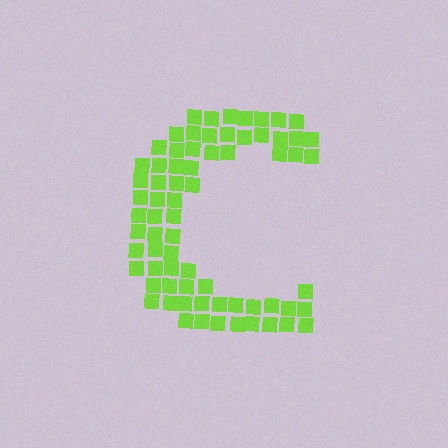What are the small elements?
The small elements are squares.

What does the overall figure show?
The overall figure shows the letter C.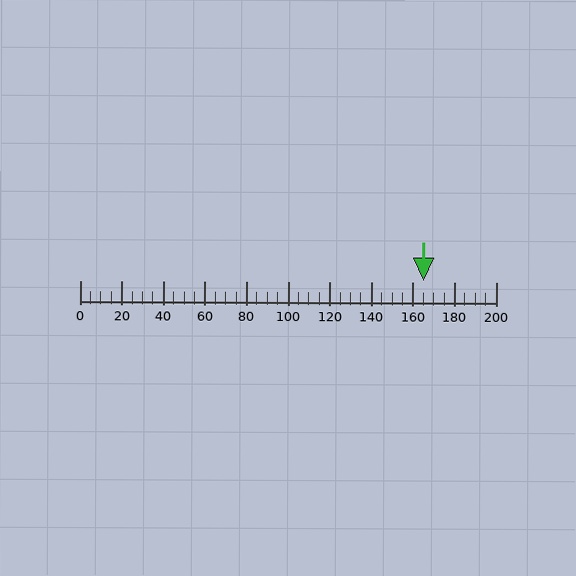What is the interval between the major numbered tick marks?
The major tick marks are spaced 20 units apart.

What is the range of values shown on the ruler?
The ruler shows values from 0 to 200.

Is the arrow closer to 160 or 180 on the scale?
The arrow is closer to 160.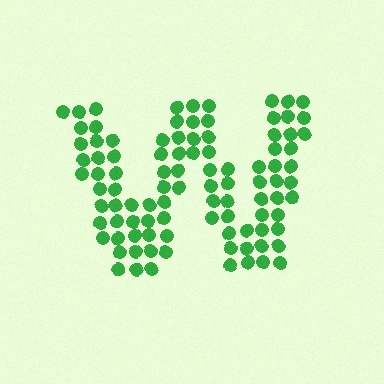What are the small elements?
The small elements are circles.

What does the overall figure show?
The overall figure shows the letter W.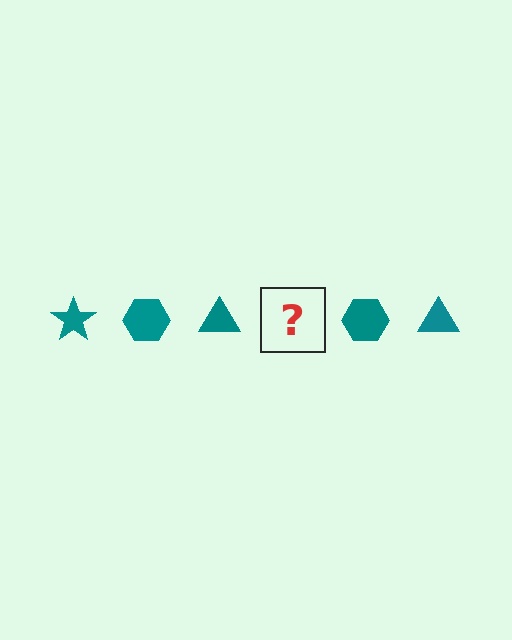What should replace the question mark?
The question mark should be replaced with a teal star.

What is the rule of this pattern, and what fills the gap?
The rule is that the pattern cycles through star, hexagon, triangle shapes in teal. The gap should be filled with a teal star.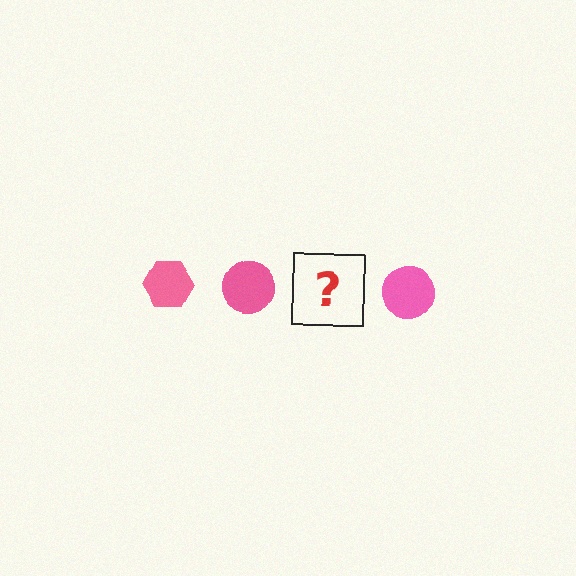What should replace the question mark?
The question mark should be replaced with a pink hexagon.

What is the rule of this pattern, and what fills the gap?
The rule is that the pattern cycles through hexagon, circle shapes in pink. The gap should be filled with a pink hexagon.